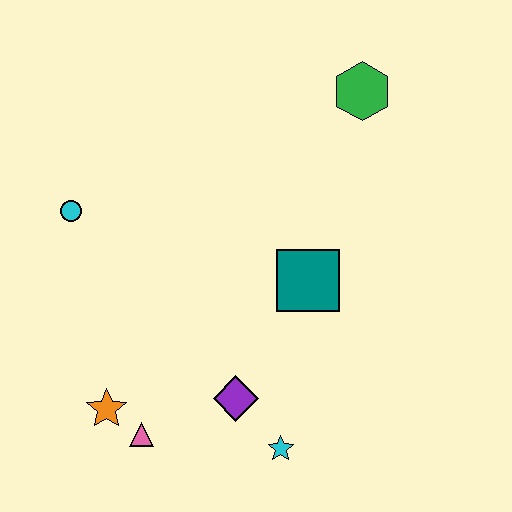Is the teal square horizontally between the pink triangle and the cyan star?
No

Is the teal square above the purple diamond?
Yes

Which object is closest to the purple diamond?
The cyan star is closest to the purple diamond.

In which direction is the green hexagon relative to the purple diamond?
The green hexagon is above the purple diamond.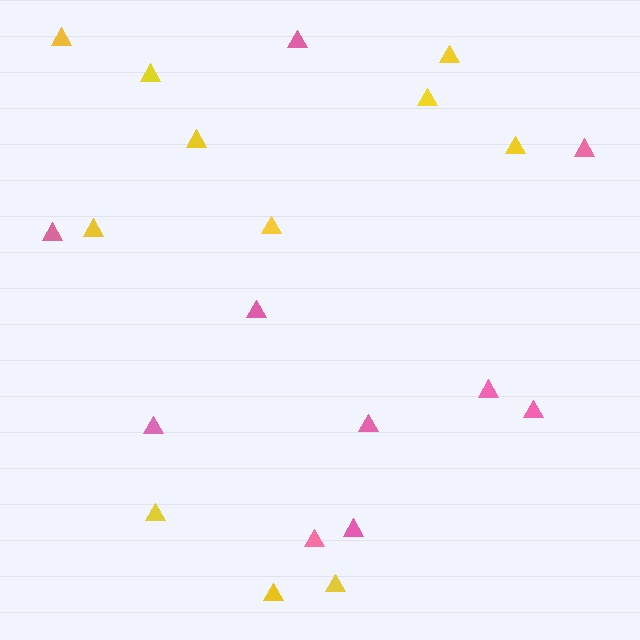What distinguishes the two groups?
There are 2 groups: one group of yellow triangles (11) and one group of pink triangles (10).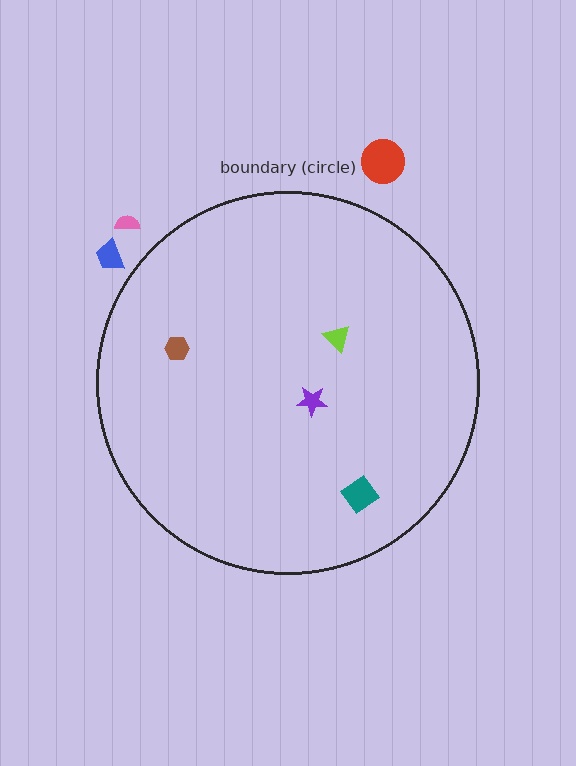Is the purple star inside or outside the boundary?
Inside.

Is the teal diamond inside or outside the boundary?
Inside.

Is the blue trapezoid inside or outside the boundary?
Outside.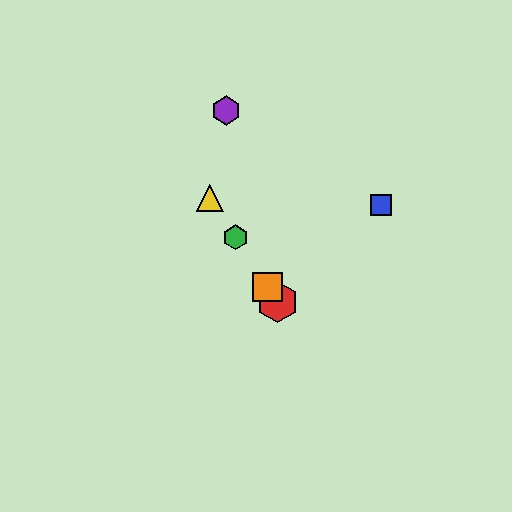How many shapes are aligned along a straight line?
4 shapes (the red hexagon, the green hexagon, the yellow triangle, the orange square) are aligned along a straight line.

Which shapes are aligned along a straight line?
The red hexagon, the green hexagon, the yellow triangle, the orange square are aligned along a straight line.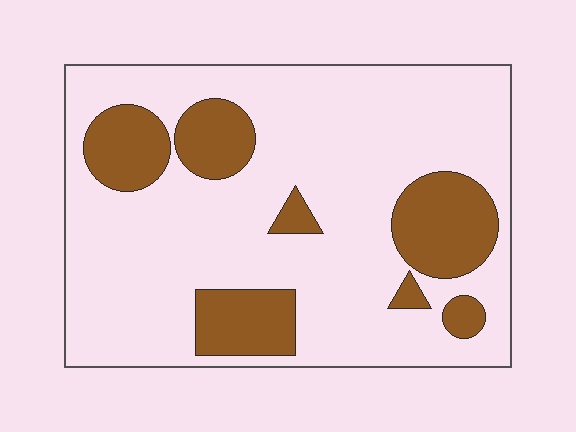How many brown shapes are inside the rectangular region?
7.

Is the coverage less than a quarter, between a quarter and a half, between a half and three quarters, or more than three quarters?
Less than a quarter.